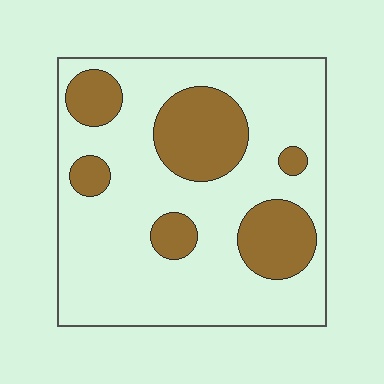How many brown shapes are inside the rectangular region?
6.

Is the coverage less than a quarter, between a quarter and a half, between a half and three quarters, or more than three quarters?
Between a quarter and a half.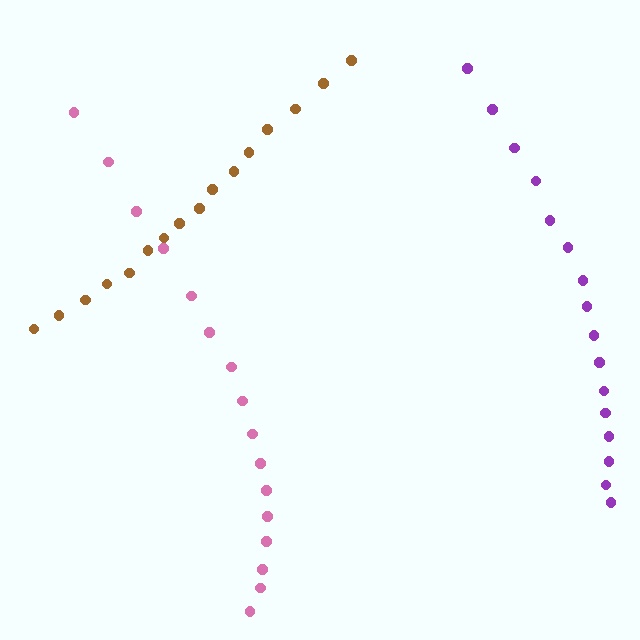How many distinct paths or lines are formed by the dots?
There are 3 distinct paths.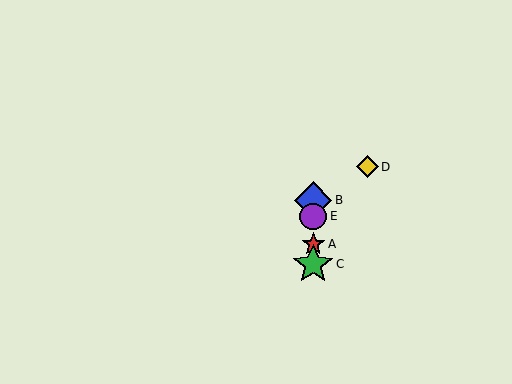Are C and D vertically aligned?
No, C is at x≈313 and D is at x≈367.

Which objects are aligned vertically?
Objects A, B, C, E are aligned vertically.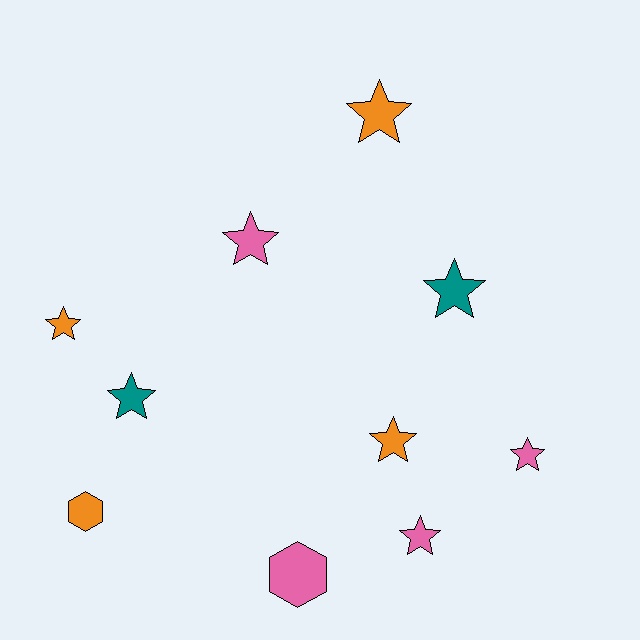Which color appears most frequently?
Pink, with 4 objects.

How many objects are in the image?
There are 10 objects.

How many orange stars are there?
There are 3 orange stars.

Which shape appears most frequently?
Star, with 8 objects.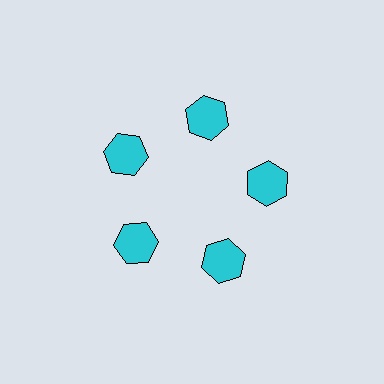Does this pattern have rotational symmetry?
Yes, this pattern has 5-fold rotational symmetry. It looks the same after rotating 72 degrees around the center.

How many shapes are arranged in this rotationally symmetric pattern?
There are 5 shapes, arranged in 5 groups of 1.